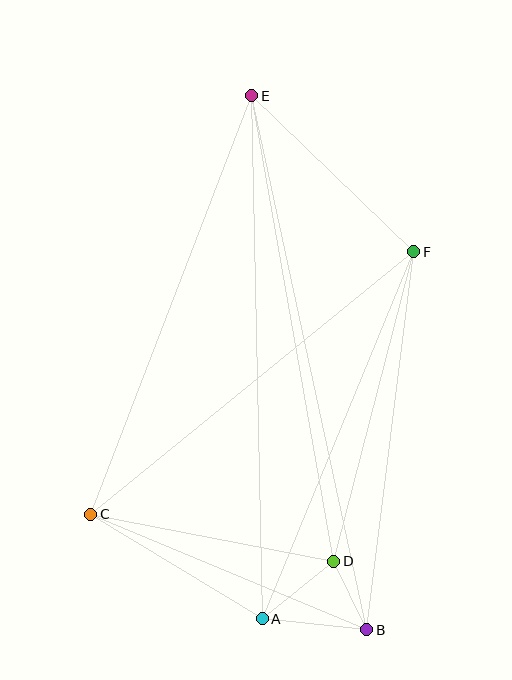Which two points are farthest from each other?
Points B and E are farthest from each other.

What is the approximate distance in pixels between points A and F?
The distance between A and F is approximately 397 pixels.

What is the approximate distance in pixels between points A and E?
The distance between A and E is approximately 523 pixels.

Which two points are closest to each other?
Points B and D are closest to each other.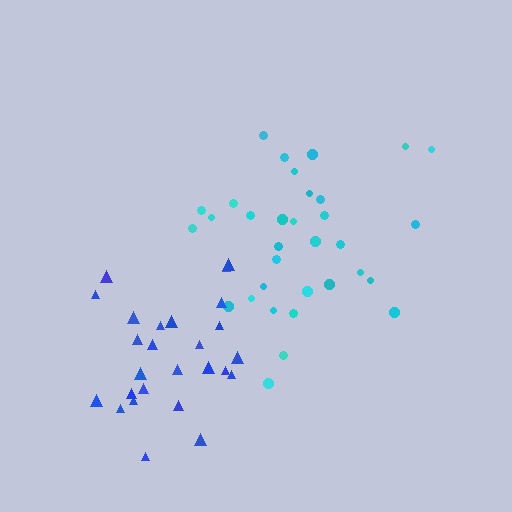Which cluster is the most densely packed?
Blue.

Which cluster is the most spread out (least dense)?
Cyan.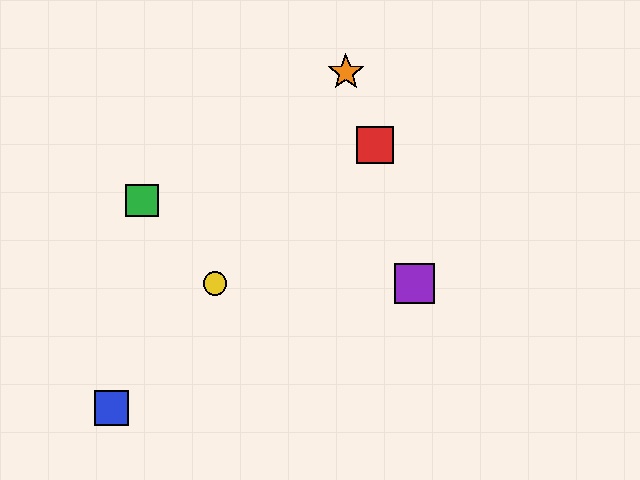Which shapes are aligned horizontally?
The yellow circle, the purple square are aligned horizontally.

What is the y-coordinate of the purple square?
The purple square is at y≈283.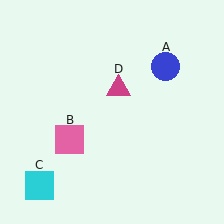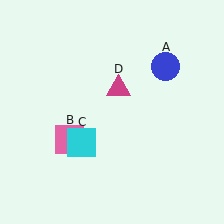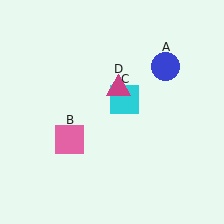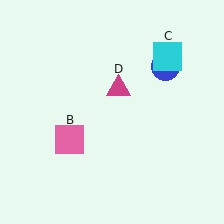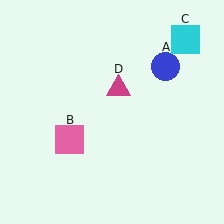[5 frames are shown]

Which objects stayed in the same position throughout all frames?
Blue circle (object A) and pink square (object B) and magenta triangle (object D) remained stationary.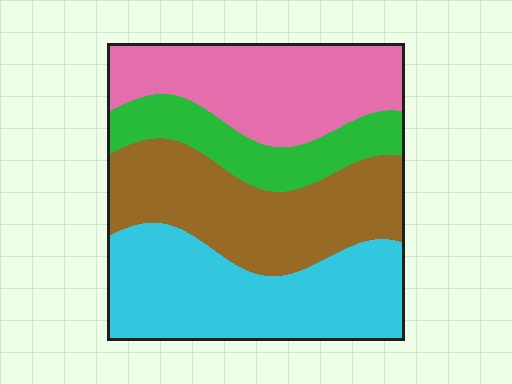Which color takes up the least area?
Green, at roughly 15%.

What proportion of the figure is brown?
Brown takes up between a sixth and a third of the figure.